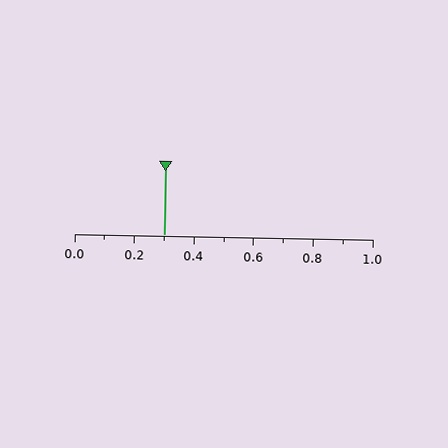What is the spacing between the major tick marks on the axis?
The major ticks are spaced 0.2 apart.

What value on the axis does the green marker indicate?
The marker indicates approximately 0.3.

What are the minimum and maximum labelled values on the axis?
The axis runs from 0.0 to 1.0.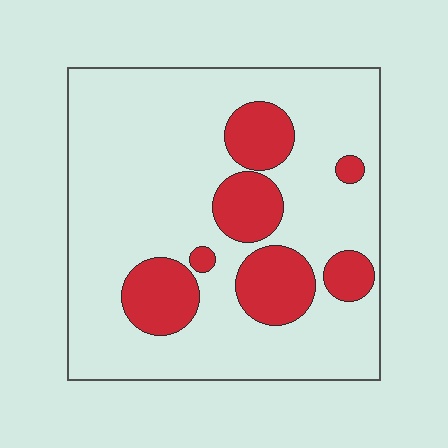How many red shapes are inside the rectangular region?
7.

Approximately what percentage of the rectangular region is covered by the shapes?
Approximately 20%.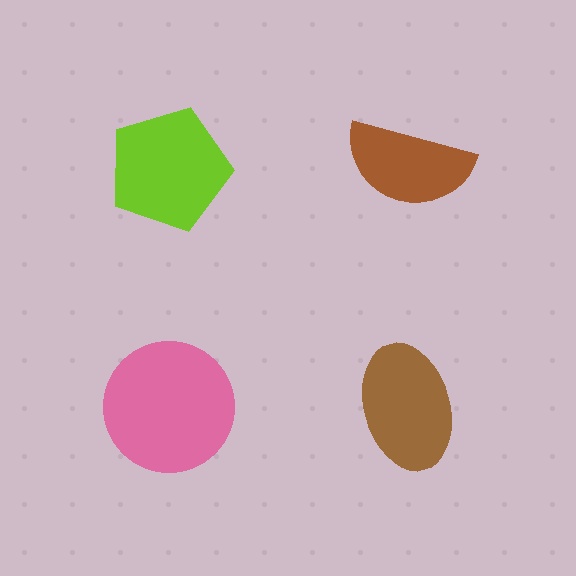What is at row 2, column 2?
A brown ellipse.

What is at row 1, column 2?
A brown semicircle.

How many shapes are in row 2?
2 shapes.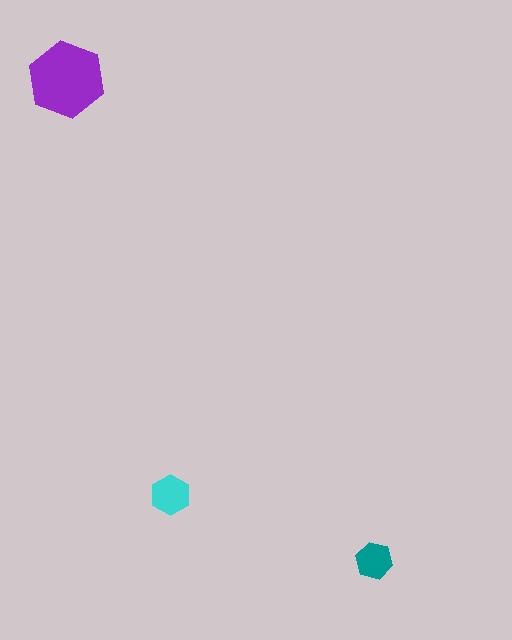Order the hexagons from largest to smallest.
the purple one, the cyan one, the teal one.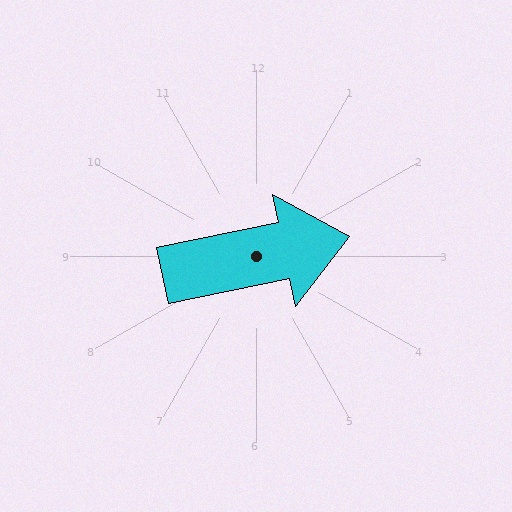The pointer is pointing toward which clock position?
Roughly 3 o'clock.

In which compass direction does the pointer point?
East.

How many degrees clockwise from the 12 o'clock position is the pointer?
Approximately 78 degrees.